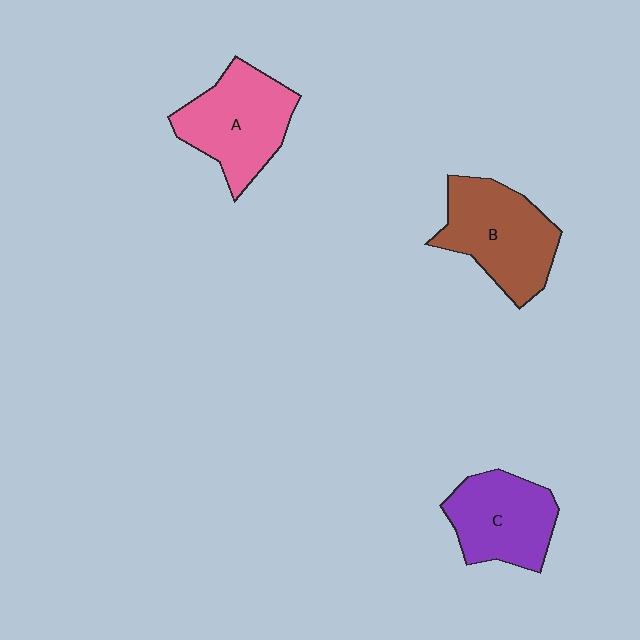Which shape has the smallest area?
Shape C (purple).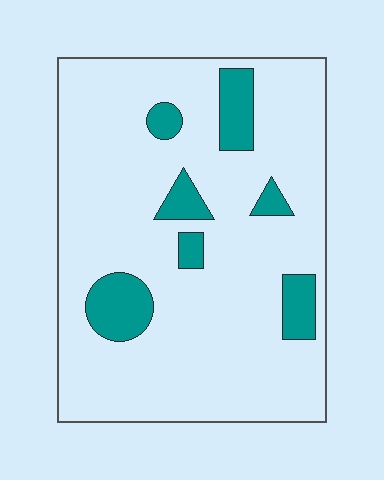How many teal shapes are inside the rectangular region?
7.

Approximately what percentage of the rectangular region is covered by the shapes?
Approximately 15%.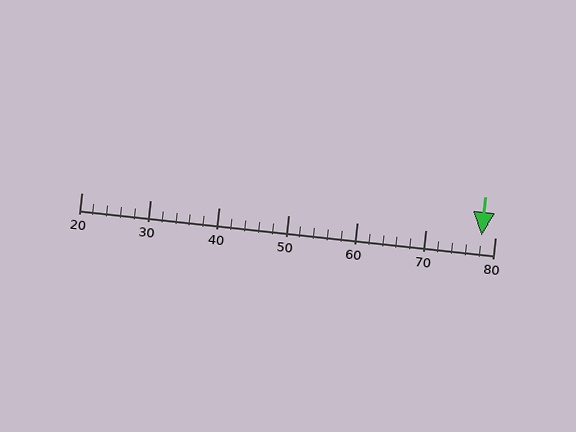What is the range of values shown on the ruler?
The ruler shows values from 20 to 80.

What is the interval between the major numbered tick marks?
The major tick marks are spaced 10 units apart.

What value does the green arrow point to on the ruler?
The green arrow points to approximately 78.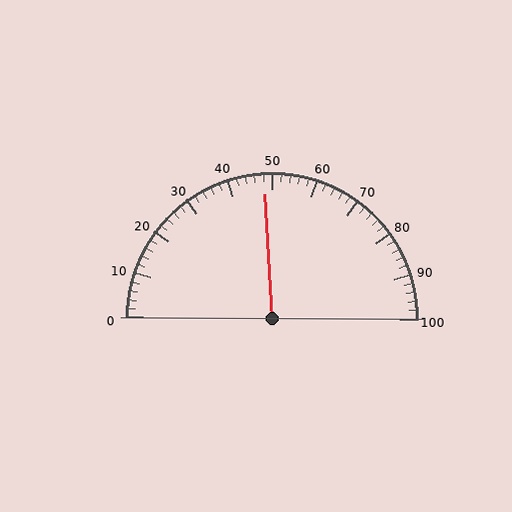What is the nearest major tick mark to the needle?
The nearest major tick mark is 50.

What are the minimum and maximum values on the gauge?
The gauge ranges from 0 to 100.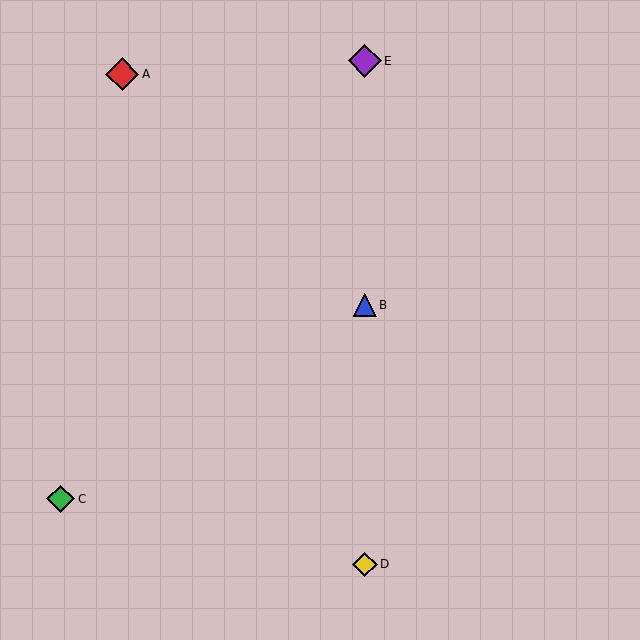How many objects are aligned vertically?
3 objects (B, D, E) are aligned vertically.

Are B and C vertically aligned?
No, B is at x≈365 and C is at x≈61.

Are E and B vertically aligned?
Yes, both are at x≈365.